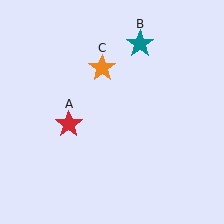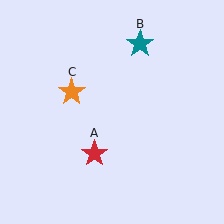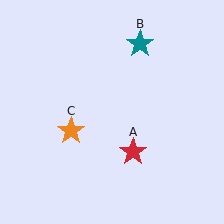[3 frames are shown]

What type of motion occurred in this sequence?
The red star (object A), orange star (object C) rotated counterclockwise around the center of the scene.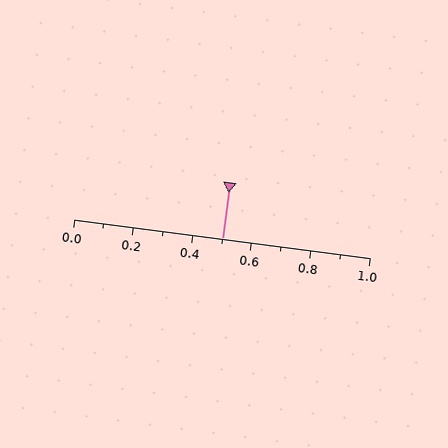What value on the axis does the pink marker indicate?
The marker indicates approximately 0.5.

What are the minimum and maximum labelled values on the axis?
The axis runs from 0.0 to 1.0.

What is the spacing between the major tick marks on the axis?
The major ticks are spaced 0.2 apart.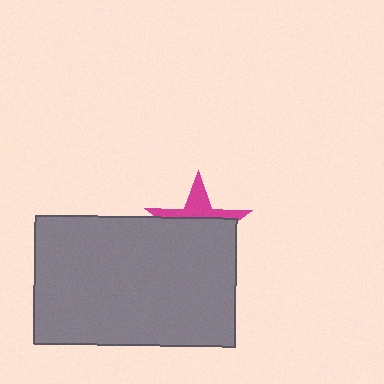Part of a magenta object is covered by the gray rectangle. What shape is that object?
It is a star.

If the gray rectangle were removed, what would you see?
You would see the complete magenta star.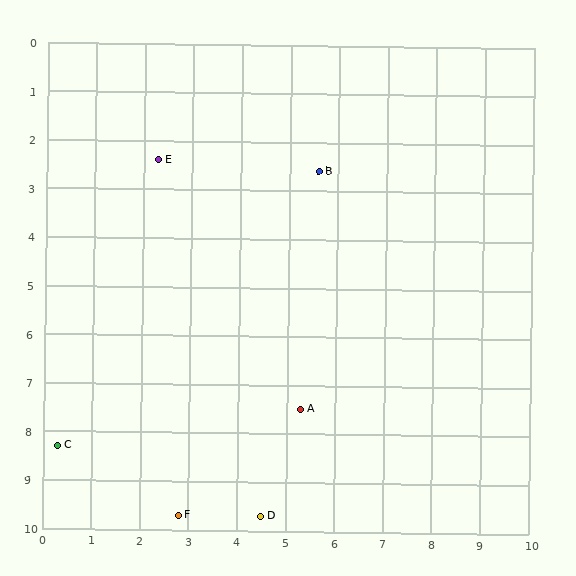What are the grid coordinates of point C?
Point C is at approximately (0.3, 8.3).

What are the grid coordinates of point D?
Point D is at approximately (4.5, 9.7).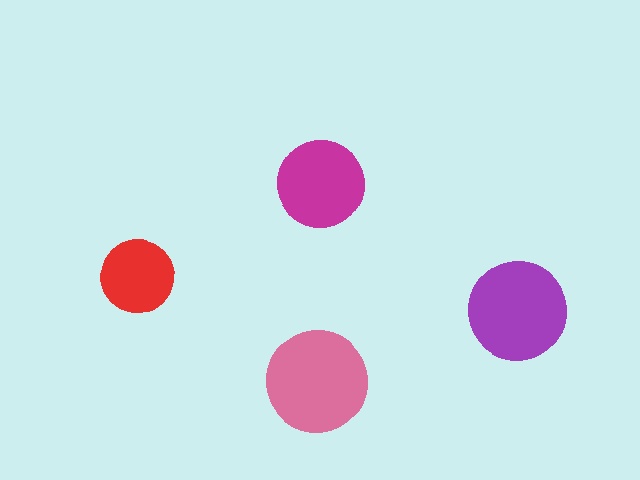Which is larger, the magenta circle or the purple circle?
The purple one.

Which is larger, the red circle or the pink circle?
The pink one.